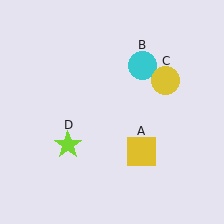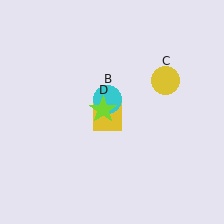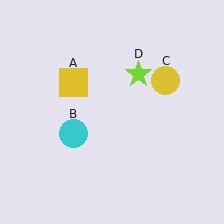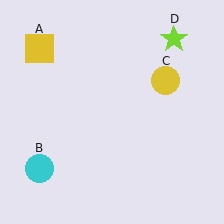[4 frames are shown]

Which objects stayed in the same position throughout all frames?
Yellow circle (object C) remained stationary.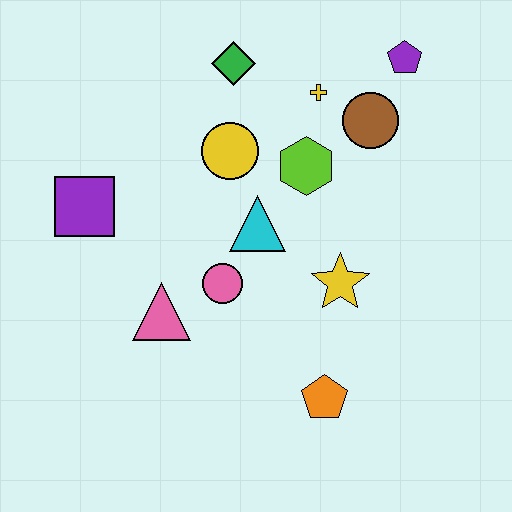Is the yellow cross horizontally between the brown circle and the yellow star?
No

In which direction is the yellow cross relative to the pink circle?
The yellow cross is above the pink circle.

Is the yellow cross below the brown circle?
No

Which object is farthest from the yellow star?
The purple square is farthest from the yellow star.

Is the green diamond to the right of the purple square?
Yes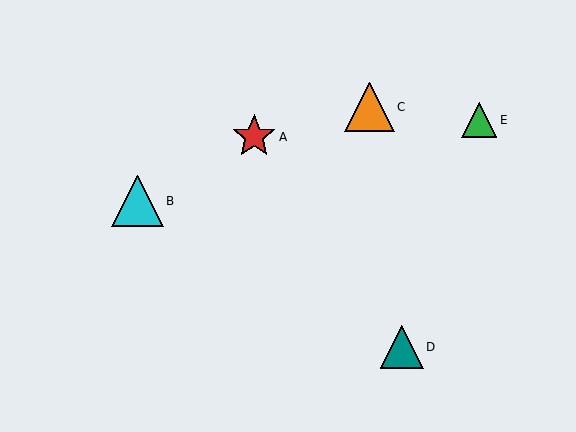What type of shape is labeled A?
Shape A is a red star.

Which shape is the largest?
The cyan triangle (labeled B) is the largest.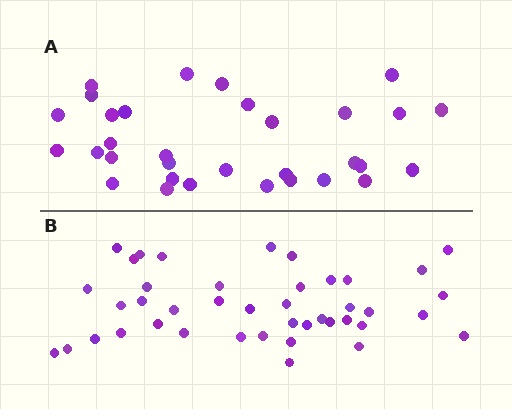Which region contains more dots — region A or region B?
Region B (the bottom region) has more dots.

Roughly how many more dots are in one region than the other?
Region B has roughly 10 or so more dots than region A.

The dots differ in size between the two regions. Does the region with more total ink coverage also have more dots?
No. Region A has more total ink coverage because its dots are larger, but region B actually contains more individual dots. Total area can be misleading — the number of items is what matters here.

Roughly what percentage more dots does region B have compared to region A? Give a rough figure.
About 30% more.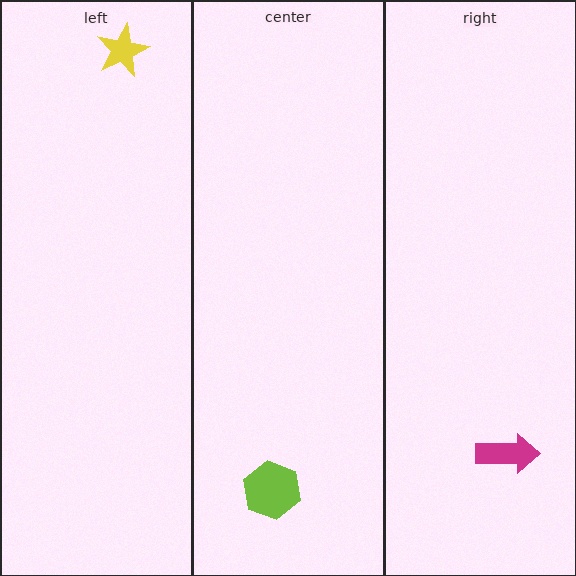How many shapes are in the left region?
1.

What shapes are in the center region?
The lime hexagon.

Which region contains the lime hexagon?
The center region.